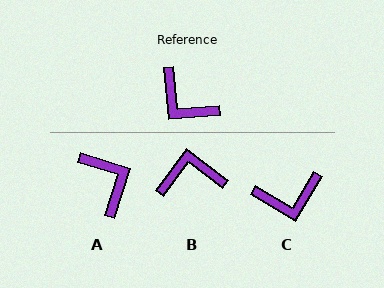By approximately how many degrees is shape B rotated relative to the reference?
Approximately 132 degrees clockwise.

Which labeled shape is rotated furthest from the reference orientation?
A, about 158 degrees away.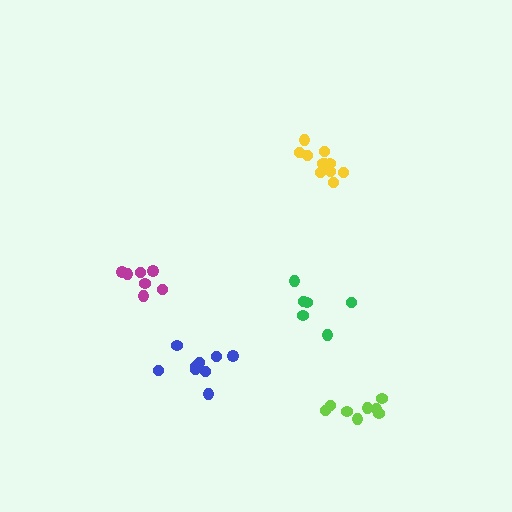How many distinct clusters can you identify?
There are 5 distinct clusters.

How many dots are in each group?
Group 1: 6 dots, Group 2: 11 dots, Group 3: 8 dots, Group 4: 9 dots, Group 5: 7 dots (41 total).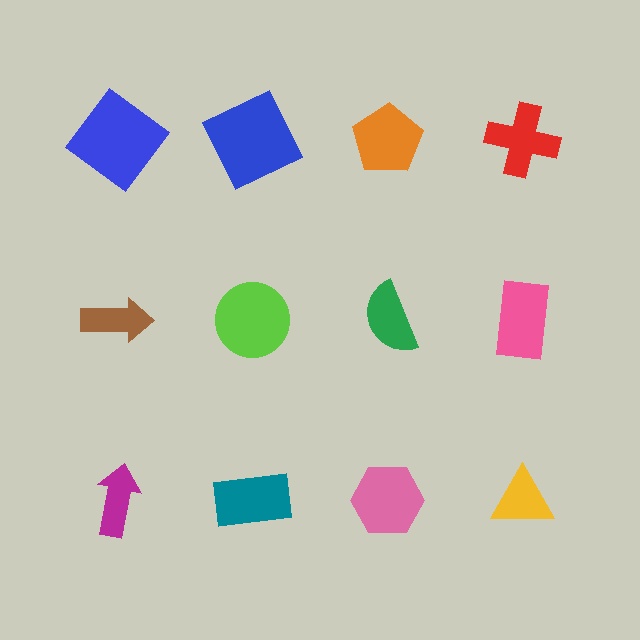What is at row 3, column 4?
A yellow triangle.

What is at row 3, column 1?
A magenta arrow.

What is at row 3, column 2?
A teal rectangle.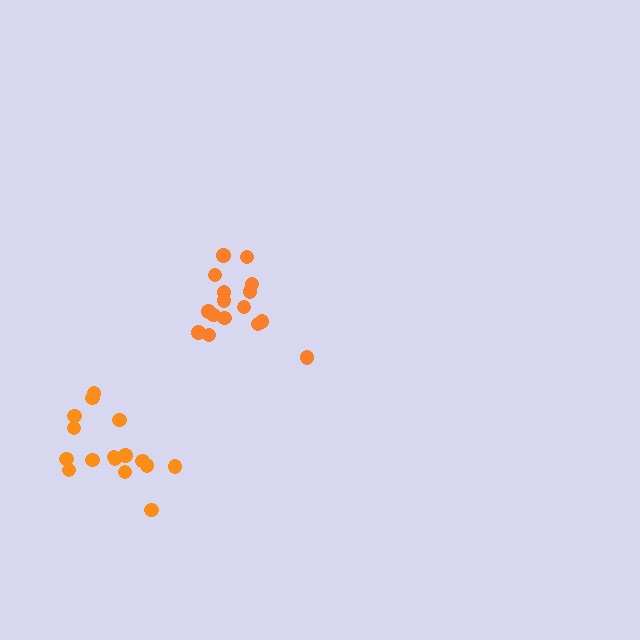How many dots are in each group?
Group 1: 16 dots, Group 2: 16 dots (32 total).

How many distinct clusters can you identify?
There are 2 distinct clusters.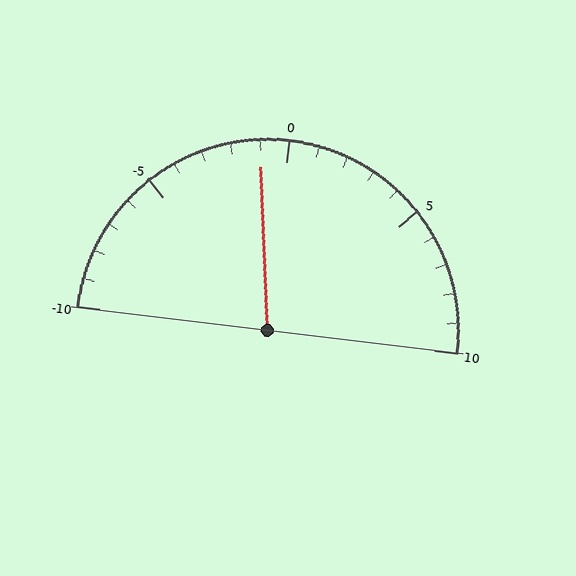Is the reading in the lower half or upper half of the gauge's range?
The reading is in the lower half of the range (-10 to 10).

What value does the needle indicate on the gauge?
The needle indicates approximately -1.